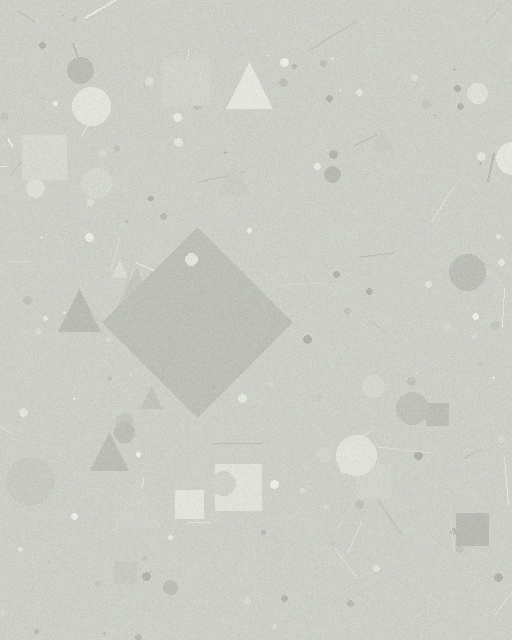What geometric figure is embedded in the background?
A diamond is embedded in the background.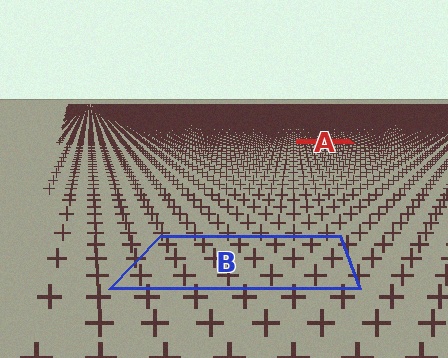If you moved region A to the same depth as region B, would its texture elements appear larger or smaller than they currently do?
They would appear larger. At a closer depth, the same texture elements are projected at a bigger on-screen size.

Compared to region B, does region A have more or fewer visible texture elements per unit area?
Region A has more texture elements per unit area — they are packed more densely because it is farther away.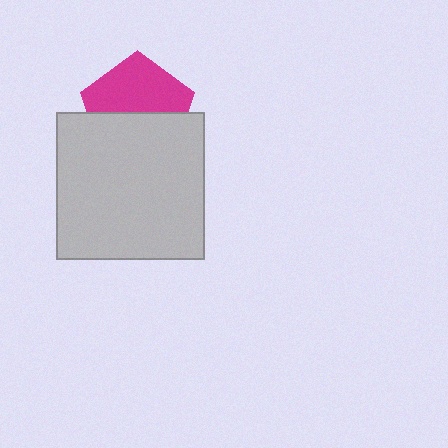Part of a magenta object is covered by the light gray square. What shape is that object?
It is a pentagon.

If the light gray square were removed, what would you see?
You would see the complete magenta pentagon.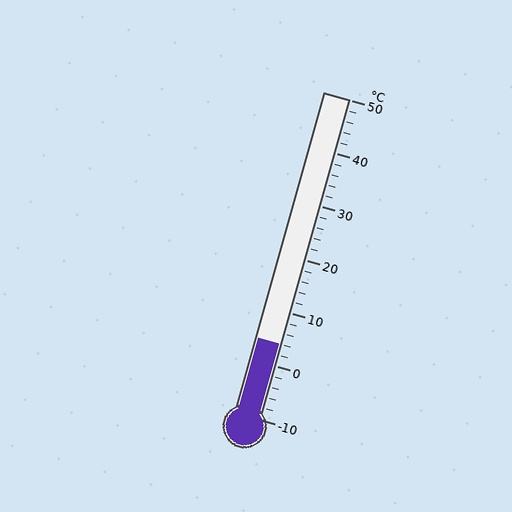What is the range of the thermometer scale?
The thermometer scale ranges from -10°C to 50°C.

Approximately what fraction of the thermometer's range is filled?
The thermometer is filled to approximately 25% of its range.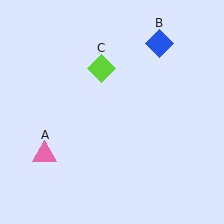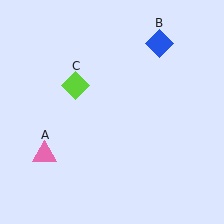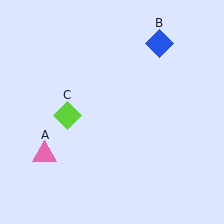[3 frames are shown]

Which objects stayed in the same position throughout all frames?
Pink triangle (object A) and blue diamond (object B) remained stationary.